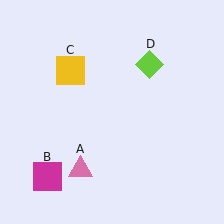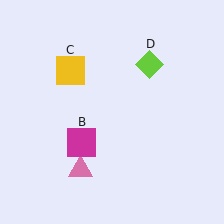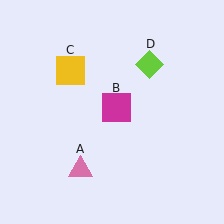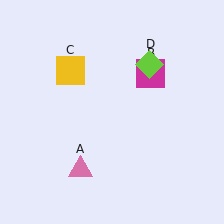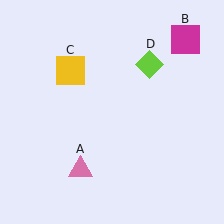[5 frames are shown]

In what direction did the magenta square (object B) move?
The magenta square (object B) moved up and to the right.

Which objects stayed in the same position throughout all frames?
Pink triangle (object A) and yellow square (object C) and lime diamond (object D) remained stationary.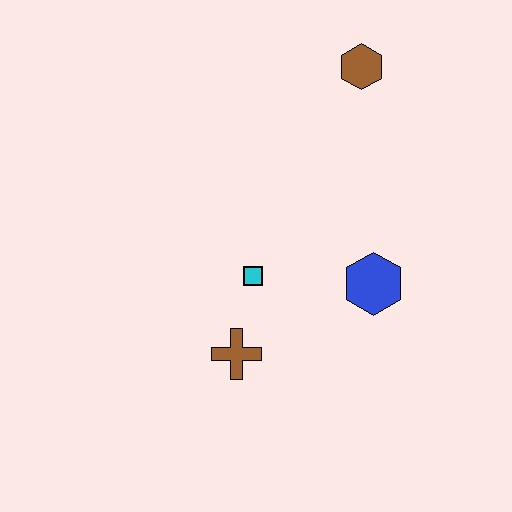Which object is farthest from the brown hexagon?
The brown cross is farthest from the brown hexagon.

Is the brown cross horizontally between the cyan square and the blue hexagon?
No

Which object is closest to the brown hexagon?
The blue hexagon is closest to the brown hexagon.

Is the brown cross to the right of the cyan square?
No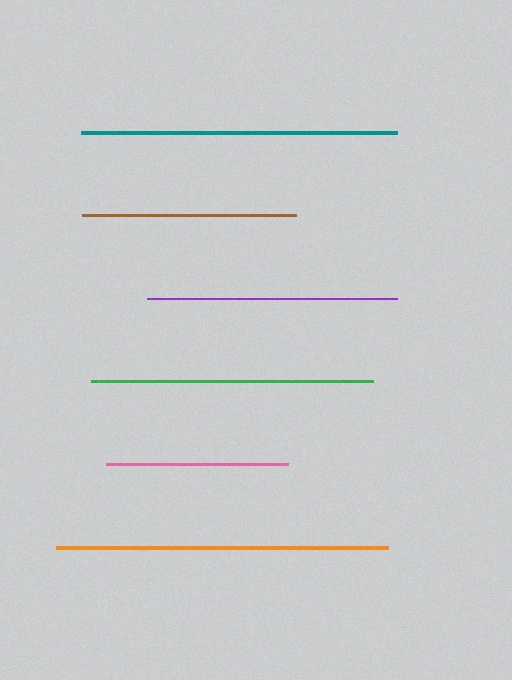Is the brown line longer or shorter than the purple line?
The purple line is longer than the brown line.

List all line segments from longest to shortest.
From longest to shortest: orange, teal, green, purple, brown, pink.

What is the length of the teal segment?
The teal segment is approximately 316 pixels long.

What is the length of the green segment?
The green segment is approximately 282 pixels long.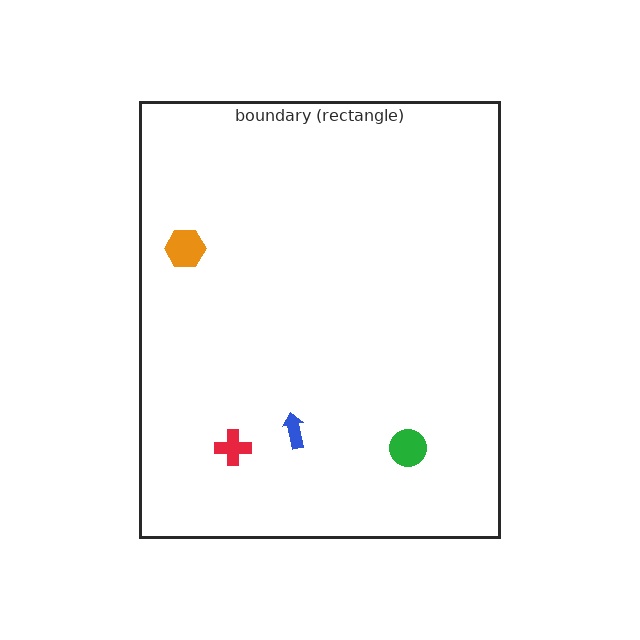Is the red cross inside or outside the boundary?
Inside.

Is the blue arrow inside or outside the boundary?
Inside.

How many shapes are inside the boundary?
4 inside, 0 outside.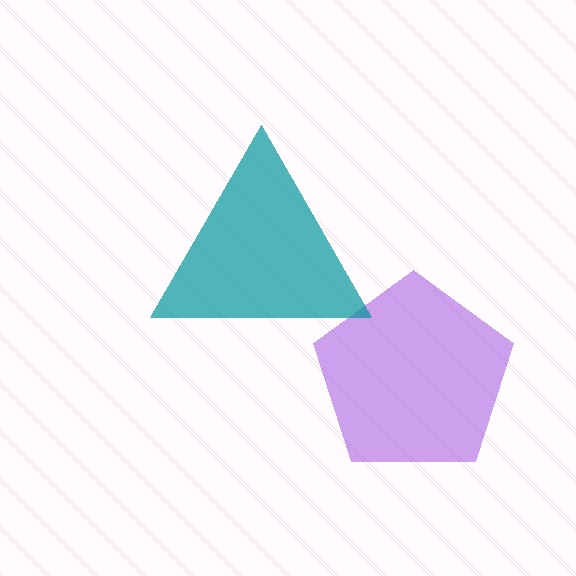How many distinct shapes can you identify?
There are 2 distinct shapes: a purple pentagon, a teal triangle.